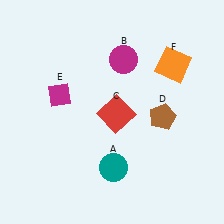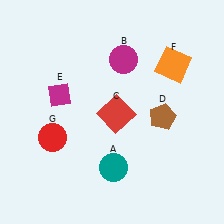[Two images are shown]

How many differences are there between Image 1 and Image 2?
There is 1 difference between the two images.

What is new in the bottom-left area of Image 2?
A red circle (G) was added in the bottom-left area of Image 2.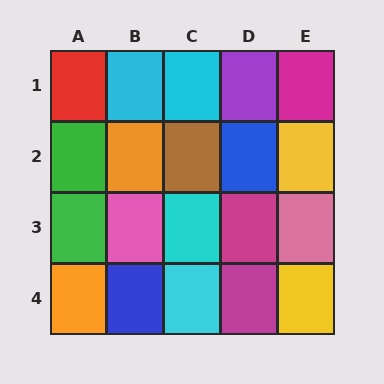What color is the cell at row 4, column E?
Yellow.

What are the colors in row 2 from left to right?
Green, orange, brown, blue, yellow.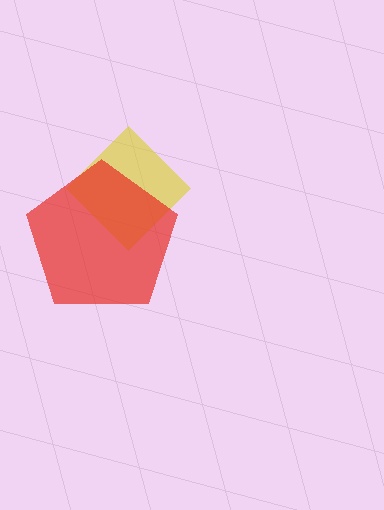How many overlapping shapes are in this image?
There are 2 overlapping shapes in the image.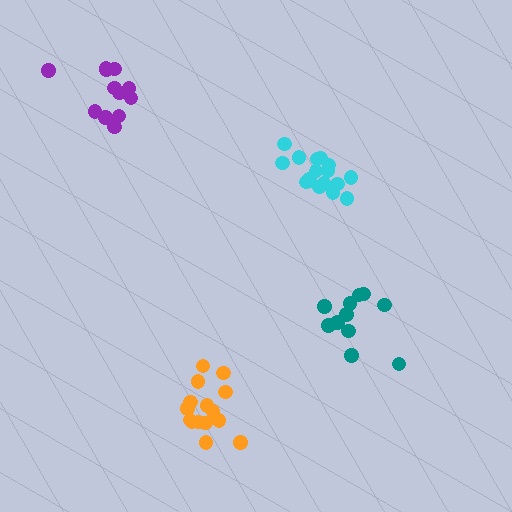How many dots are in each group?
Group 1: 15 dots, Group 2: 17 dots, Group 3: 11 dots, Group 4: 12 dots (55 total).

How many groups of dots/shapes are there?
There are 4 groups.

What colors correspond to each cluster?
The clusters are colored: orange, cyan, teal, purple.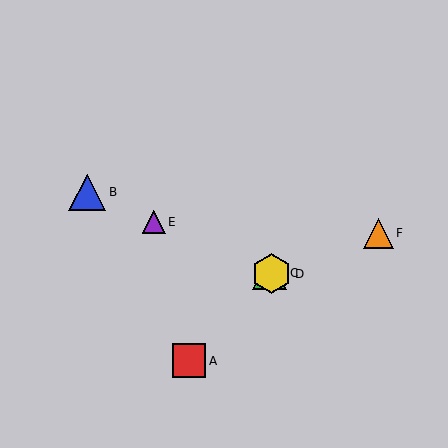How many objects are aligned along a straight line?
4 objects (B, C, D, E) are aligned along a straight line.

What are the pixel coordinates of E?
Object E is at (154, 222).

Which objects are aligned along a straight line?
Objects B, C, D, E are aligned along a straight line.